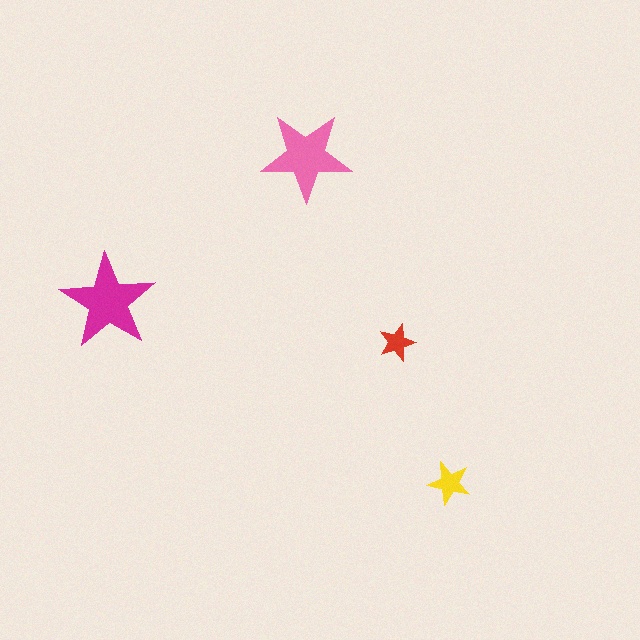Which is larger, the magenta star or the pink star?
The magenta one.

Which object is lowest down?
The yellow star is bottommost.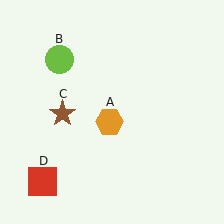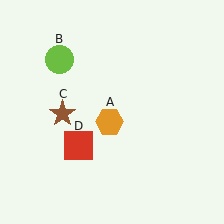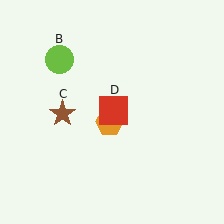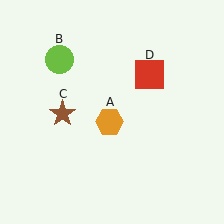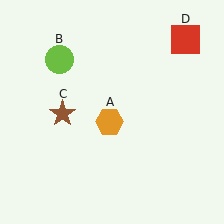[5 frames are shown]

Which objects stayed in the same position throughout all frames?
Orange hexagon (object A) and lime circle (object B) and brown star (object C) remained stationary.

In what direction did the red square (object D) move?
The red square (object D) moved up and to the right.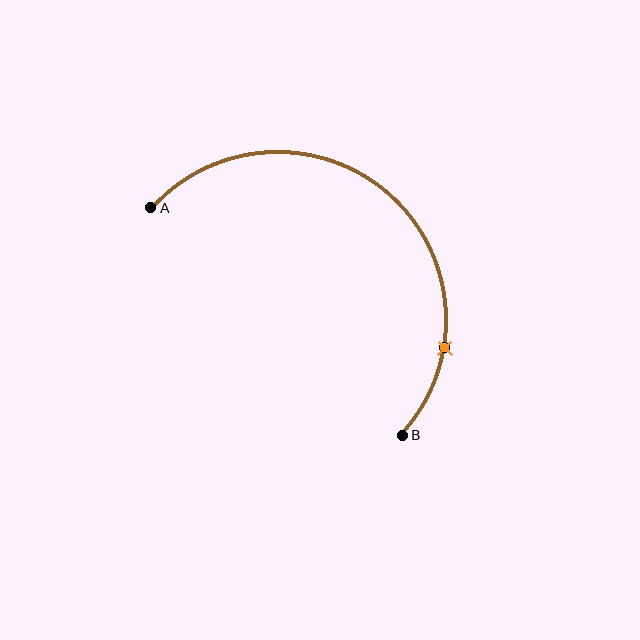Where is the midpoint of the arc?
The arc midpoint is the point on the curve farthest from the straight line joining A and B. It sits above and to the right of that line.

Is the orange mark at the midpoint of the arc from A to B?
No. The orange mark lies on the arc but is closer to endpoint B. The arc midpoint would be at the point on the curve equidistant along the arc from both A and B.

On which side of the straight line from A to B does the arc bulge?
The arc bulges above and to the right of the straight line connecting A and B.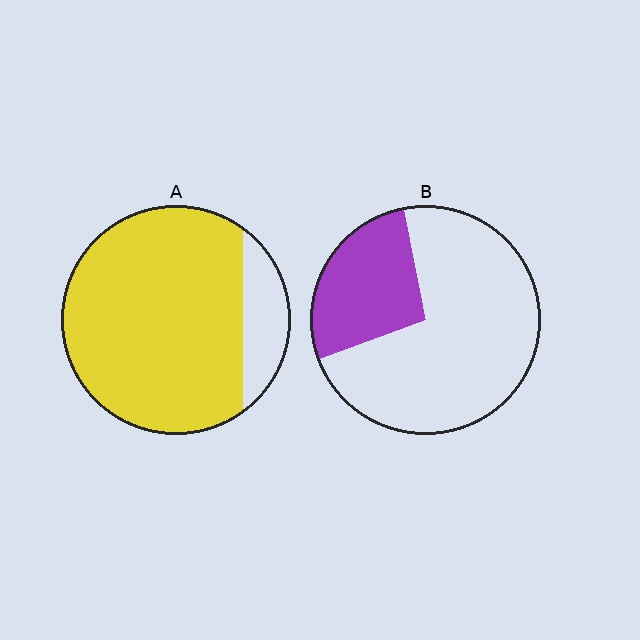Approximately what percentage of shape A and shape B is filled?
A is approximately 85% and B is approximately 30%.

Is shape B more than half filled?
No.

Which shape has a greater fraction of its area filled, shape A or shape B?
Shape A.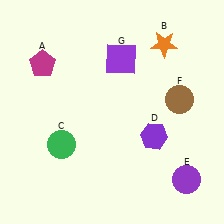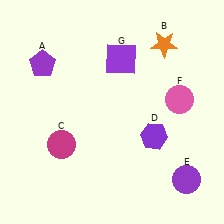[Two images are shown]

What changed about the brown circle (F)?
In Image 1, F is brown. In Image 2, it changed to pink.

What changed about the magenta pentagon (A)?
In Image 1, A is magenta. In Image 2, it changed to purple.